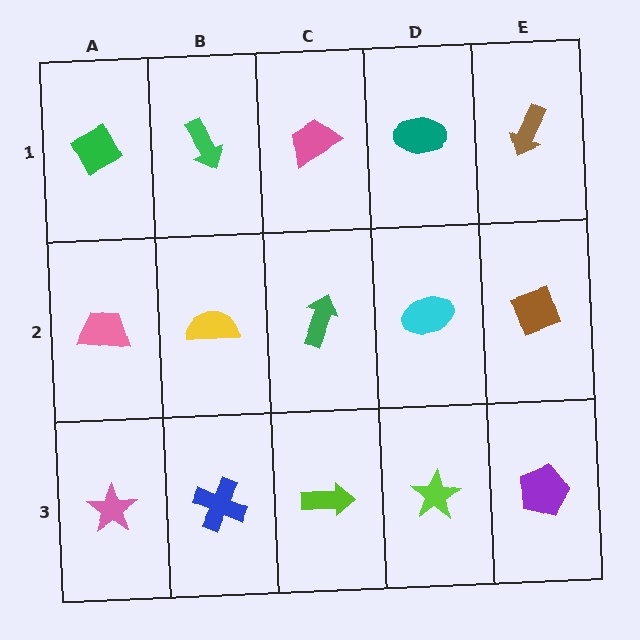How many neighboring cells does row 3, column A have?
2.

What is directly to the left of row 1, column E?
A teal ellipse.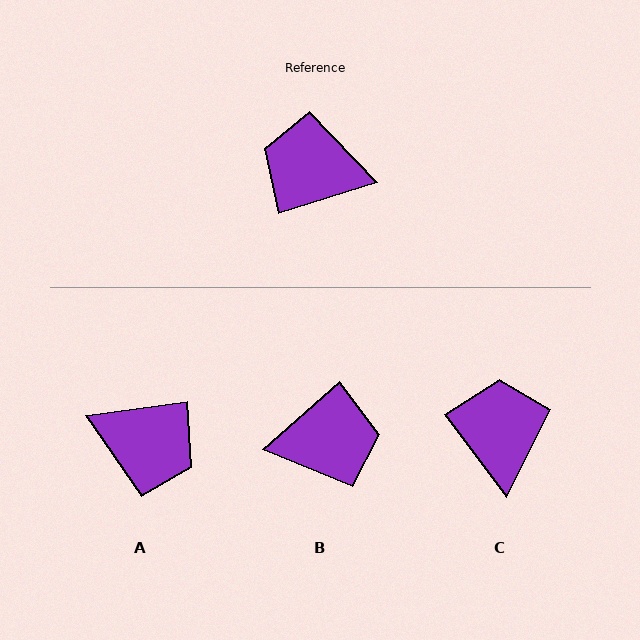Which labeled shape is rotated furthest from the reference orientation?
A, about 171 degrees away.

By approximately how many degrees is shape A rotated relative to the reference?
Approximately 171 degrees counter-clockwise.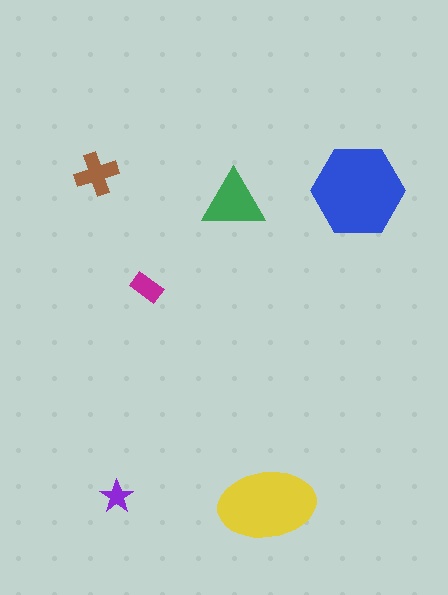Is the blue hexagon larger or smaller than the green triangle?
Larger.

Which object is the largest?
The blue hexagon.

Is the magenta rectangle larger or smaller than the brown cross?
Smaller.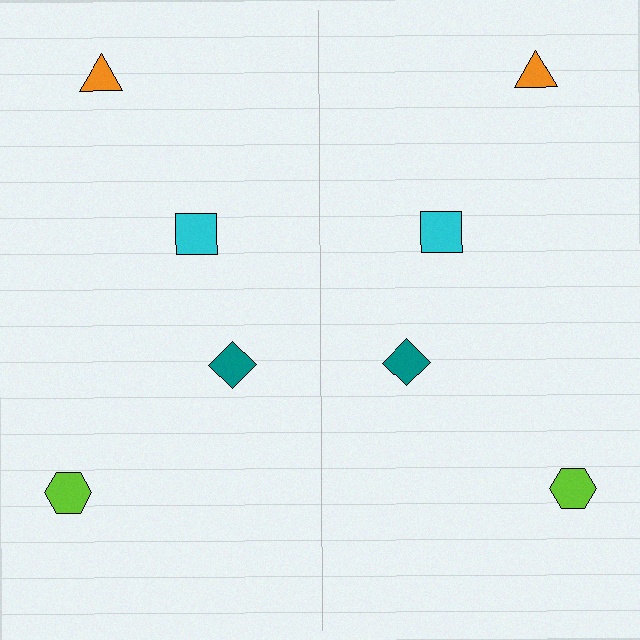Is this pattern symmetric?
Yes, this pattern has bilateral (reflection) symmetry.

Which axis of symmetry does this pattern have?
The pattern has a vertical axis of symmetry running through the center of the image.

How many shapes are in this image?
There are 8 shapes in this image.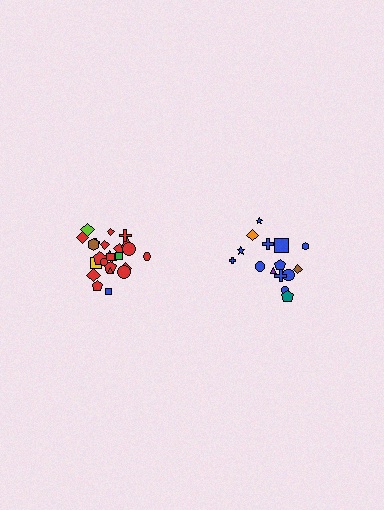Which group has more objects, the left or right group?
The left group.